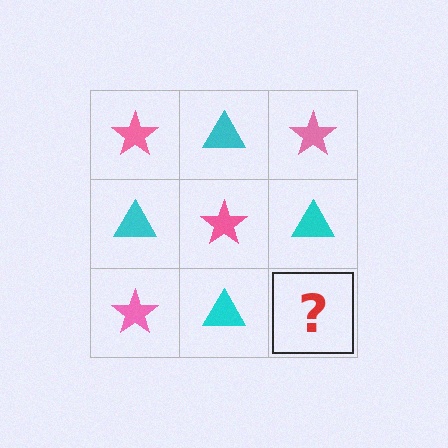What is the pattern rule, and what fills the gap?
The rule is that it alternates pink star and cyan triangle in a checkerboard pattern. The gap should be filled with a pink star.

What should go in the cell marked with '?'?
The missing cell should contain a pink star.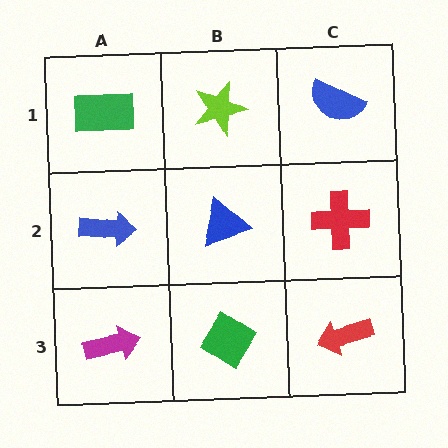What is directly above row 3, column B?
A blue triangle.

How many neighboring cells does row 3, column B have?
3.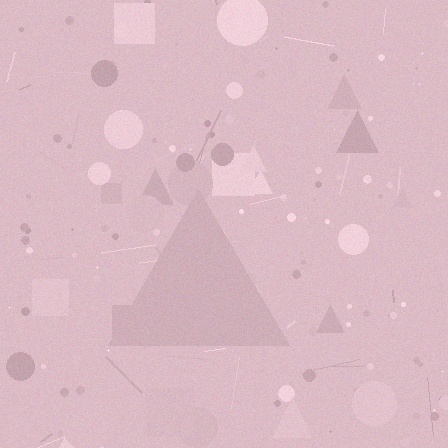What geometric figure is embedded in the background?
A triangle is embedded in the background.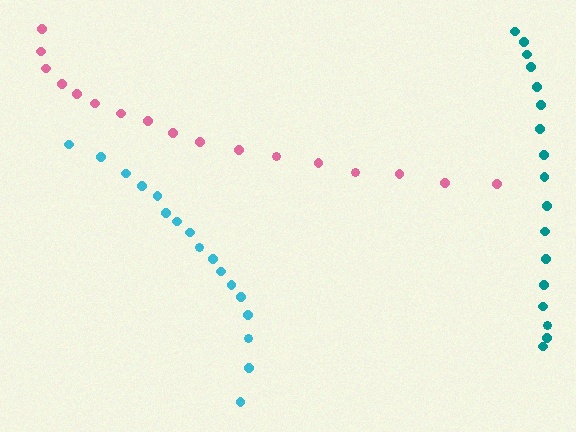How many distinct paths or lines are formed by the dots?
There are 3 distinct paths.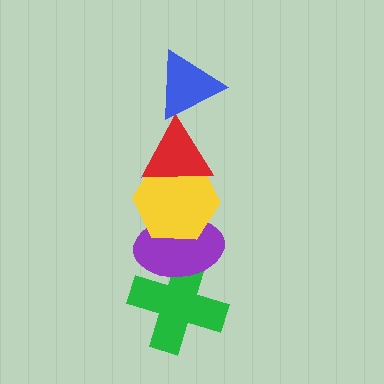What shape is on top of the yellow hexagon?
The red triangle is on top of the yellow hexagon.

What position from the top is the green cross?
The green cross is 5th from the top.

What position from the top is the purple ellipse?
The purple ellipse is 4th from the top.